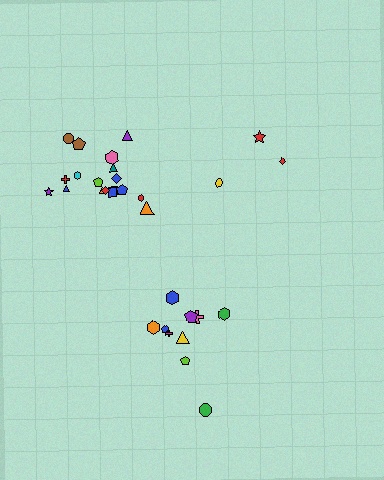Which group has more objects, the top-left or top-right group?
The top-left group.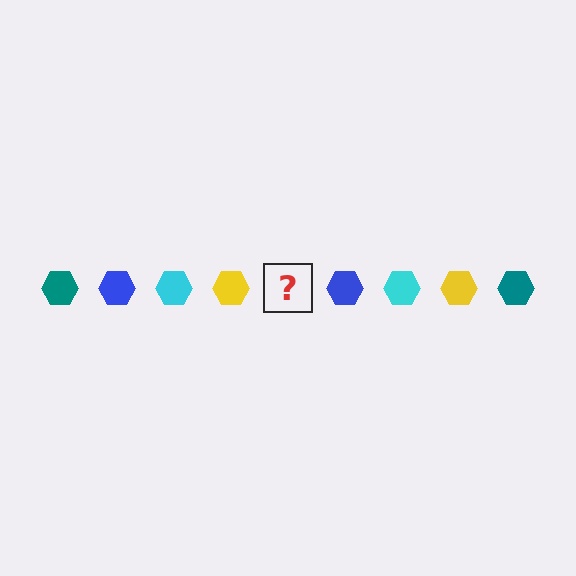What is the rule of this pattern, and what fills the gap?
The rule is that the pattern cycles through teal, blue, cyan, yellow hexagons. The gap should be filled with a teal hexagon.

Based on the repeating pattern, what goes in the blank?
The blank should be a teal hexagon.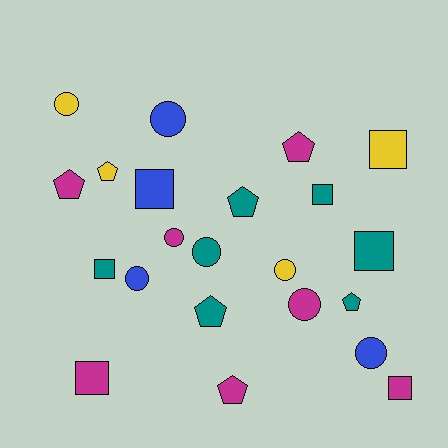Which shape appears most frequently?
Circle, with 8 objects.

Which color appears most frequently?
Teal, with 7 objects.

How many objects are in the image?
There are 22 objects.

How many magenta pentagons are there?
There are 3 magenta pentagons.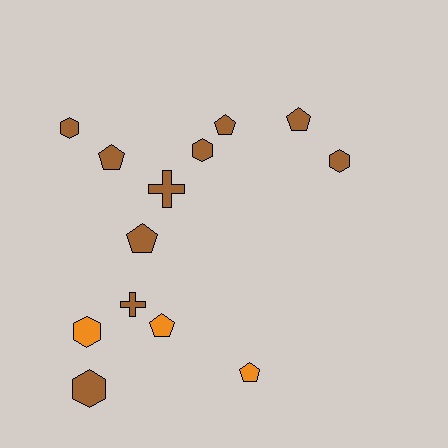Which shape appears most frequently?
Pentagon, with 6 objects.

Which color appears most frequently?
Brown, with 10 objects.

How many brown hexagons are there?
There are 4 brown hexagons.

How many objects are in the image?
There are 13 objects.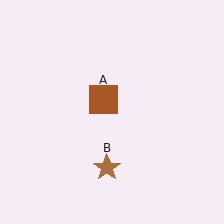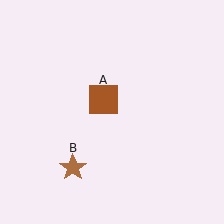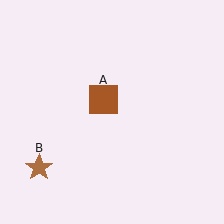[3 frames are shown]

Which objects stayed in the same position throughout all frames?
Brown square (object A) remained stationary.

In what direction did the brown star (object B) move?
The brown star (object B) moved left.